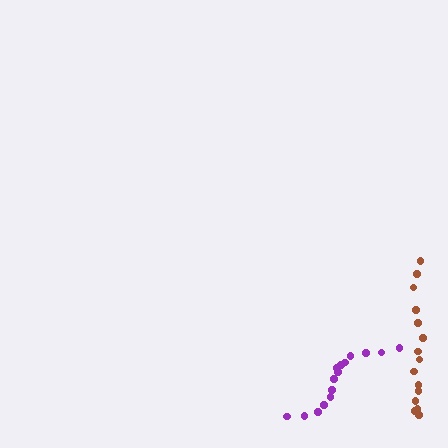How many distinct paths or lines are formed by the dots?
There are 2 distinct paths.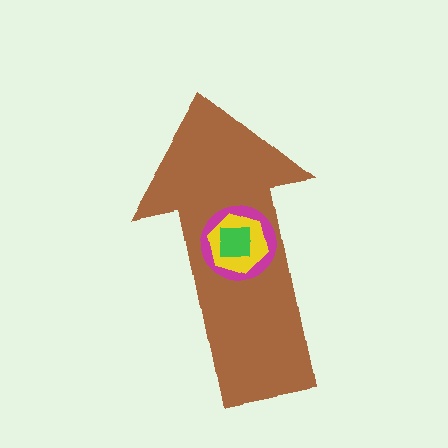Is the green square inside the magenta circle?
Yes.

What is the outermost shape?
The brown arrow.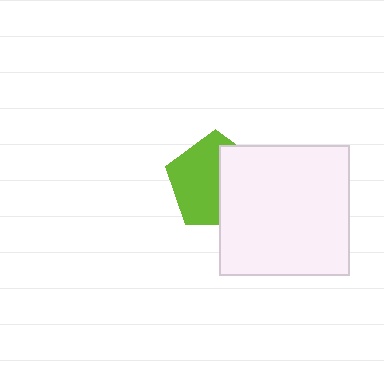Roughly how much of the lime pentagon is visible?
About half of it is visible (roughly 57%).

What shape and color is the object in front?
The object in front is a white square.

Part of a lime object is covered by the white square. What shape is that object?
It is a pentagon.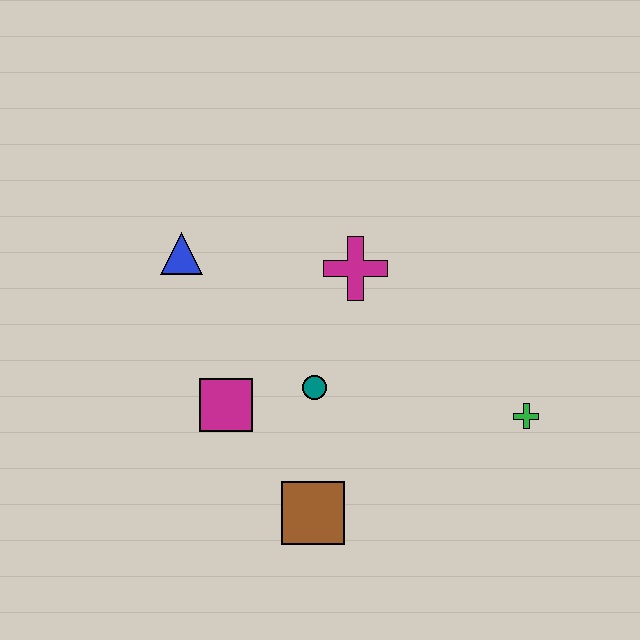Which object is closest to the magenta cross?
The teal circle is closest to the magenta cross.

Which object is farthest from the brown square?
The blue triangle is farthest from the brown square.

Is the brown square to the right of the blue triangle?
Yes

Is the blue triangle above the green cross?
Yes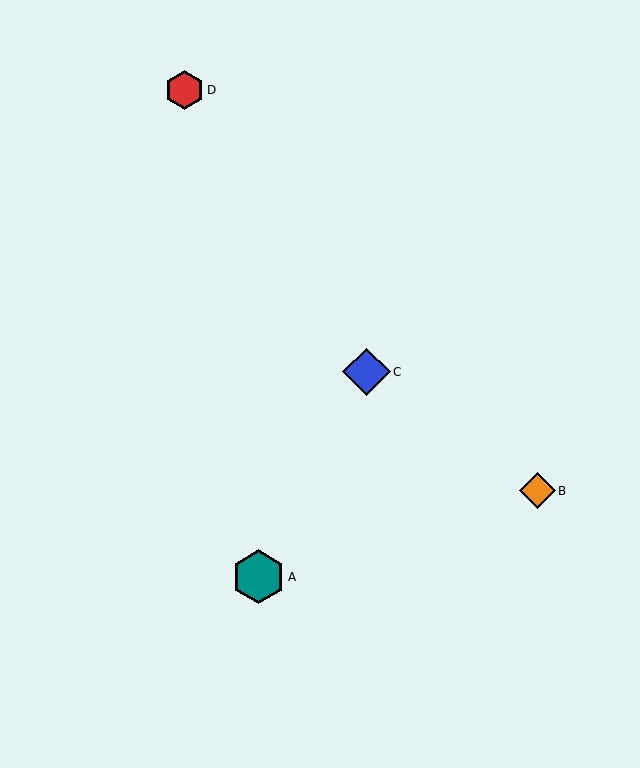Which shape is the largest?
The teal hexagon (labeled A) is the largest.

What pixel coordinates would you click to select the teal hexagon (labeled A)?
Click at (258, 577) to select the teal hexagon A.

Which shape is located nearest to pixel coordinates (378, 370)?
The blue diamond (labeled C) at (366, 372) is nearest to that location.